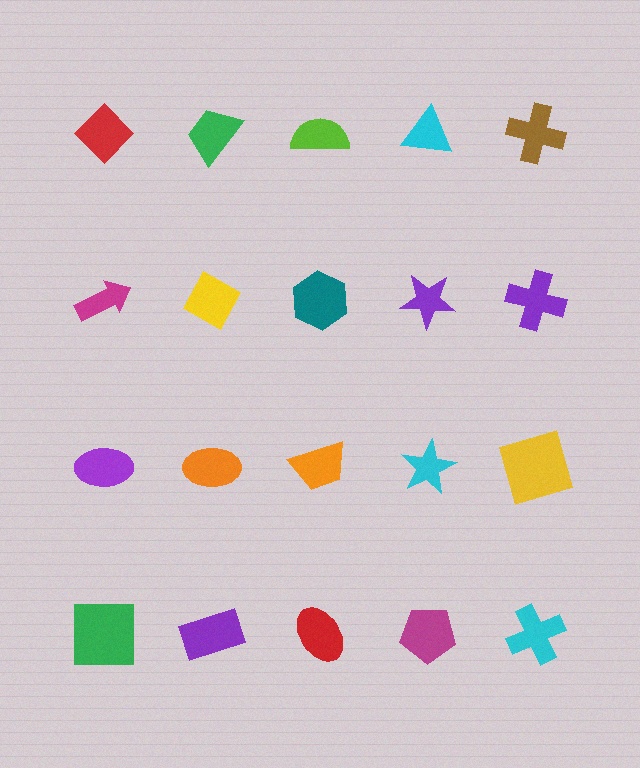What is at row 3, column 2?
An orange ellipse.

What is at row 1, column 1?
A red diamond.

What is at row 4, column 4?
A magenta pentagon.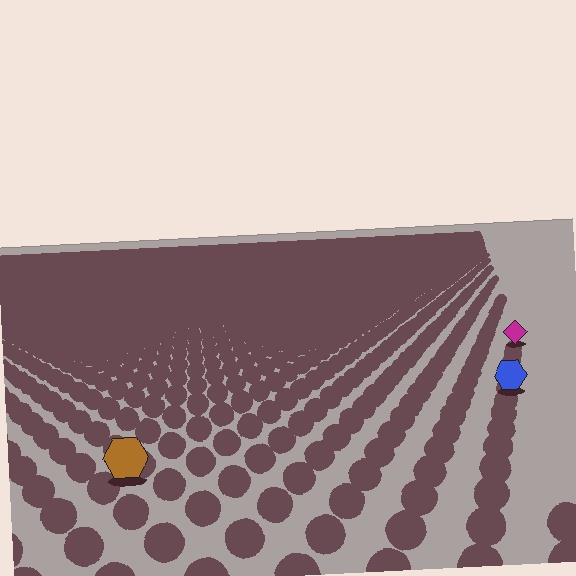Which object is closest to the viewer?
The brown hexagon is closest. The texture marks near it are larger and more spread out.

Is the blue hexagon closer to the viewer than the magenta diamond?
Yes. The blue hexagon is closer — you can tell from the texture gradient: the ground texture is coarser near it.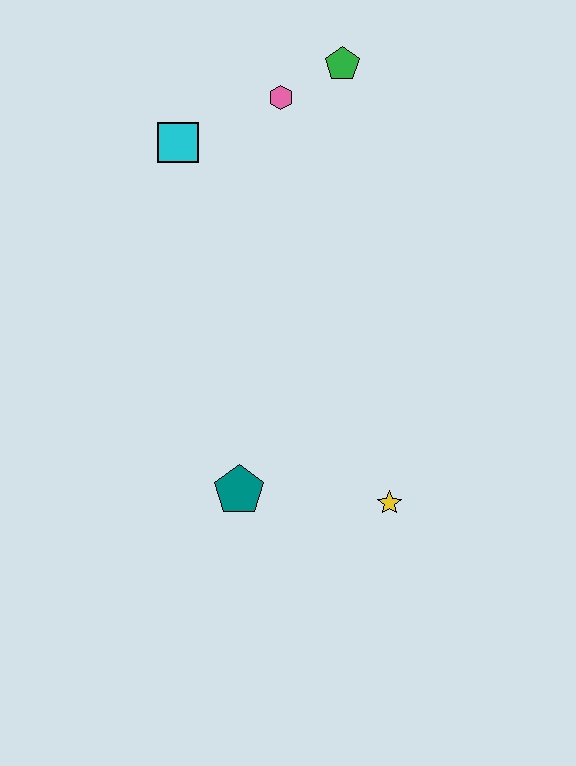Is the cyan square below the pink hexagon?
Yes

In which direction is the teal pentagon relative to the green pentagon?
The teal pentagon is below the green pentagon.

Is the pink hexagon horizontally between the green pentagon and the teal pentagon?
Yes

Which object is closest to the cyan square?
The pink hexagon is closest to the cyan square.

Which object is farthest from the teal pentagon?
The green pentagon is farthest from the teal pentagon.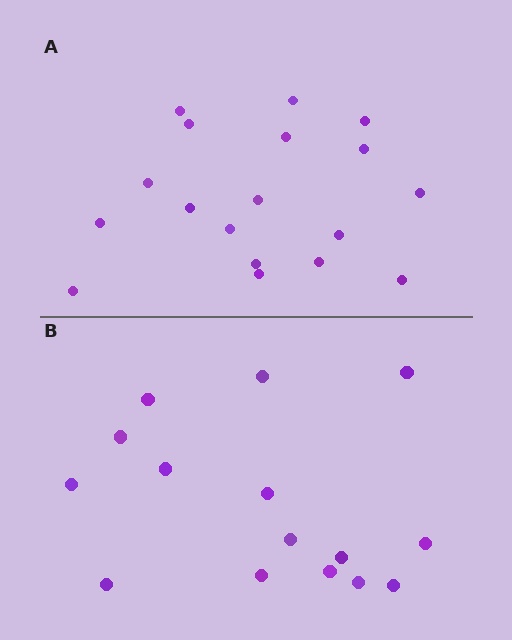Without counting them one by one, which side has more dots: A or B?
Region A (the top region) has more dots.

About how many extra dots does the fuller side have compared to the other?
Region A has just a few more — roughly 2 or 3 more dots than region B.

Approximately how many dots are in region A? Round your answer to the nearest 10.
About 20 dots. (The exact count is 18, which rounds to 20.)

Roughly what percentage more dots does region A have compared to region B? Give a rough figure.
About 20% more.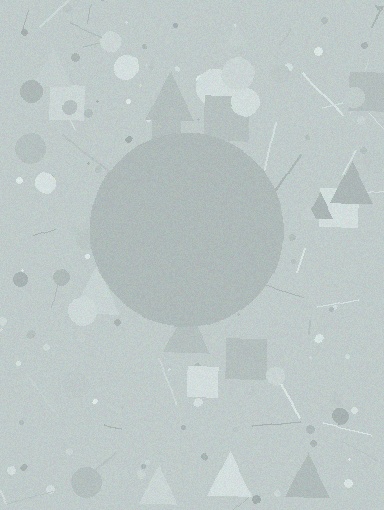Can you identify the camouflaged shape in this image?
The camouflaged shape is a circle.